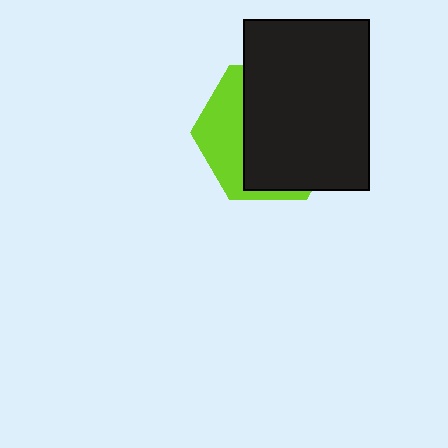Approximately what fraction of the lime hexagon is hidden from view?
Roughly 68% of the lime hexagon is hidden behind the black rectangle.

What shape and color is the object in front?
The object in front is a black rectangle.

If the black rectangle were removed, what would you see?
You would see the complete lime hexagon.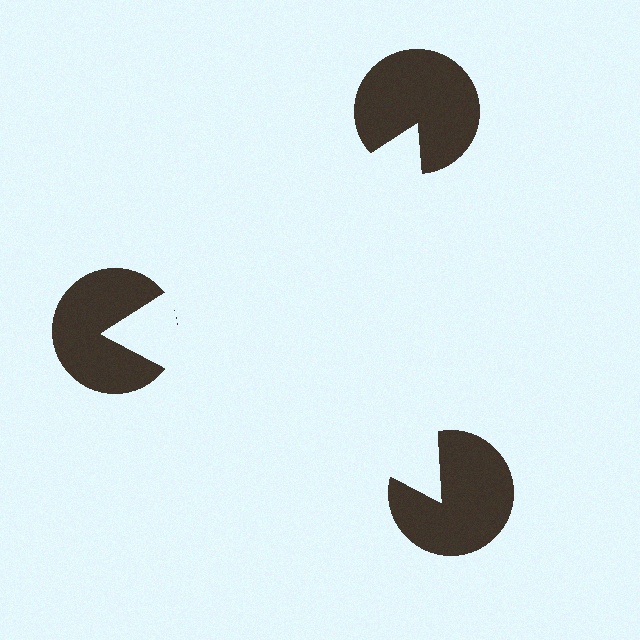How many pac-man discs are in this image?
There are 3 — one at each vertex of the illusory triangle.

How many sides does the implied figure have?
3 sides.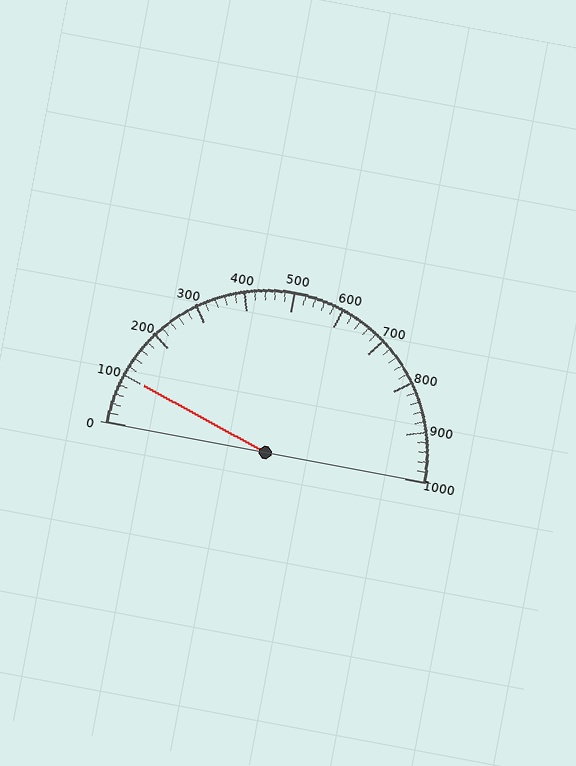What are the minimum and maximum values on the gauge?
The gauge ranges from 0 to 1000.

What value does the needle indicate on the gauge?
The needle indicates approximately 100.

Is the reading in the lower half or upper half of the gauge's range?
The reading is in the lower half of the range (0 to 1000).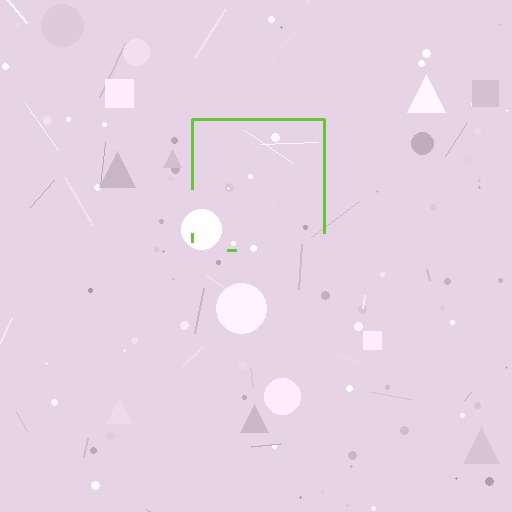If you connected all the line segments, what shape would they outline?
They would outline a square.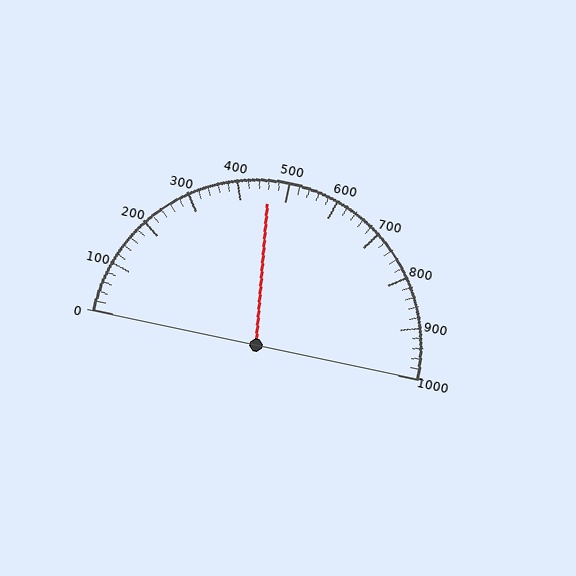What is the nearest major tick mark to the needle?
The nearest major tick mark is 500.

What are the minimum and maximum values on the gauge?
The gauge ranges from 0 to 1000.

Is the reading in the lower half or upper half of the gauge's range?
The reading is in the lower half of the range (0 to 1000).